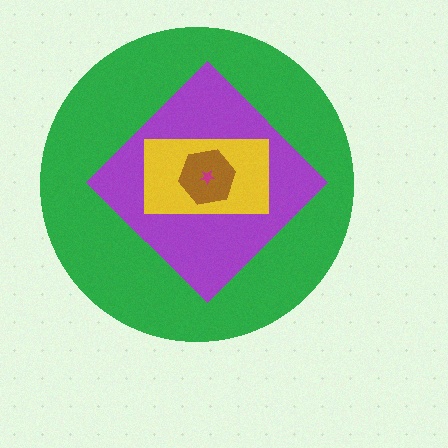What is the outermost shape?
The green circle.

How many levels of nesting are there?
5.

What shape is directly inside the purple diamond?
The yellow rectangle.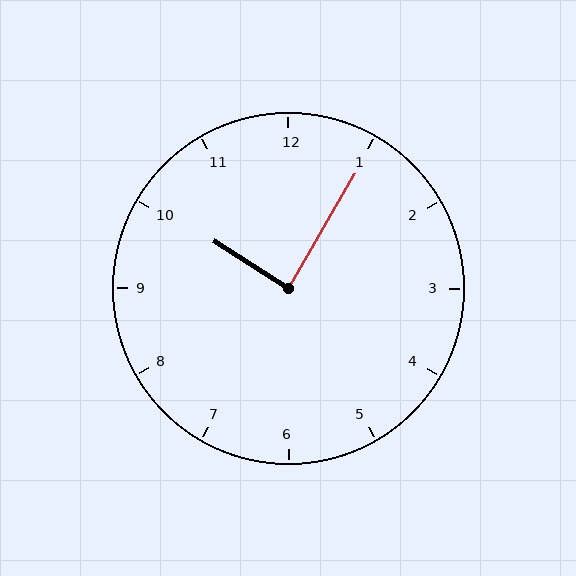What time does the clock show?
10:05.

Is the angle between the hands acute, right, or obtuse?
It is right.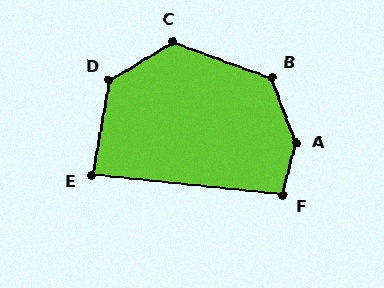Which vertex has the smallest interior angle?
E, at approximately 86 degrees.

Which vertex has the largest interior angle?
A, at approximately 145 degrees.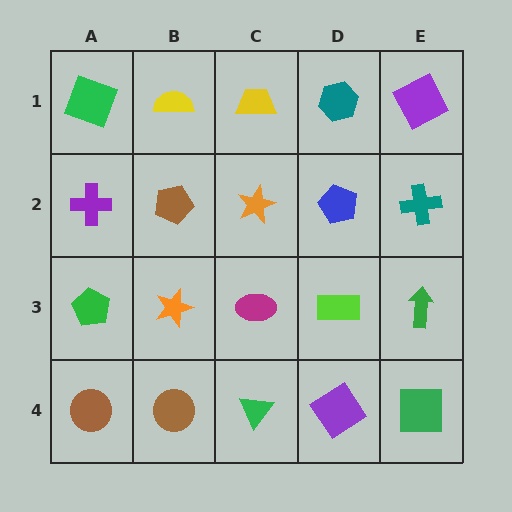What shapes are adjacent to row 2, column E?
A purple square (row 1, column E), a green arrow (row 3, column E), a blue pentagon (row 2, column D).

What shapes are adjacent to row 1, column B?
A brown pentagon (row 2, column B), a green square (row 1, column A), a yellow trapezoid (row 1, column C).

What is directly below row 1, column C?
An orange star.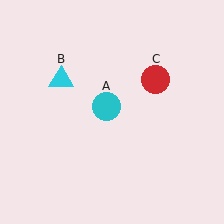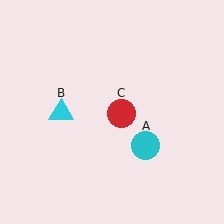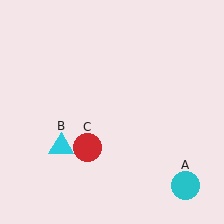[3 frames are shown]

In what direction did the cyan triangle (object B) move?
The cyan triangle (object B) moved down.